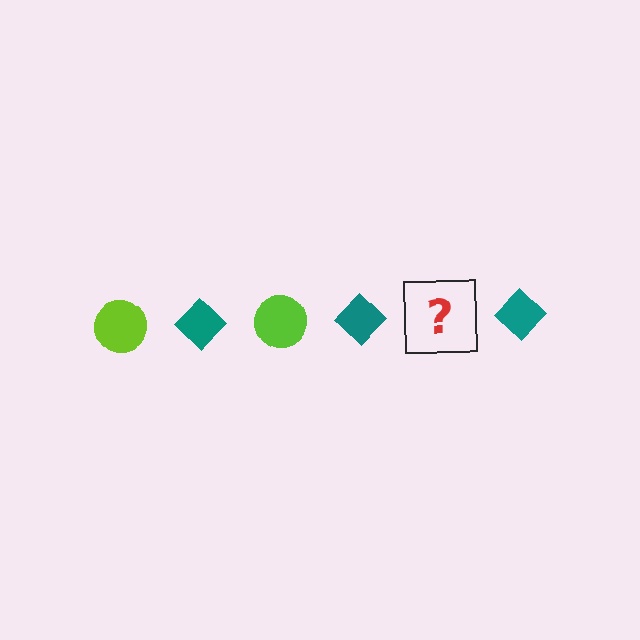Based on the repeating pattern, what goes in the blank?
The blank should be a lime circle.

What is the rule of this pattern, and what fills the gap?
The rule is that the pattern alternates between lime circle and teal diamond. The gap should be filled with a lime circle.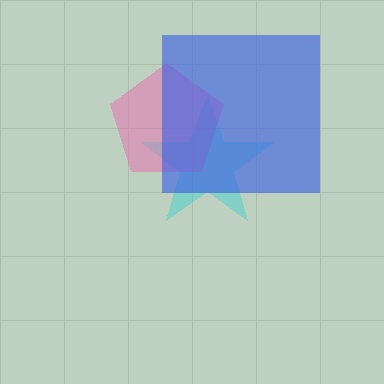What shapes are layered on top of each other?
The layered shapes are: a cyan star, a pink pentagon, a blue square.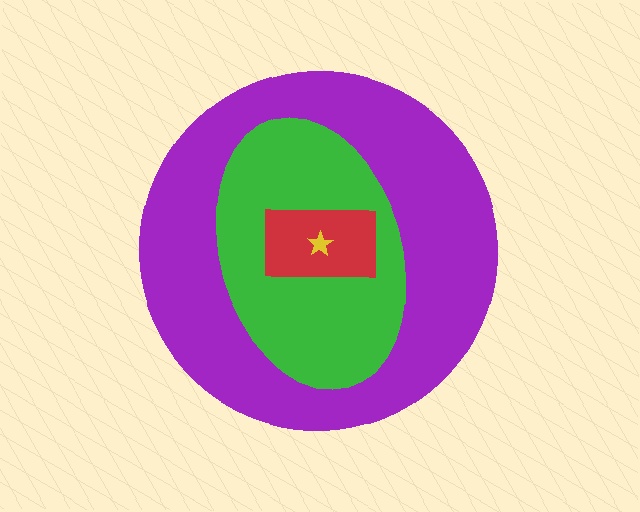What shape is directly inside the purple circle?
The green ellipse.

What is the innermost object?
The yellow star.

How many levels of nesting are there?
4.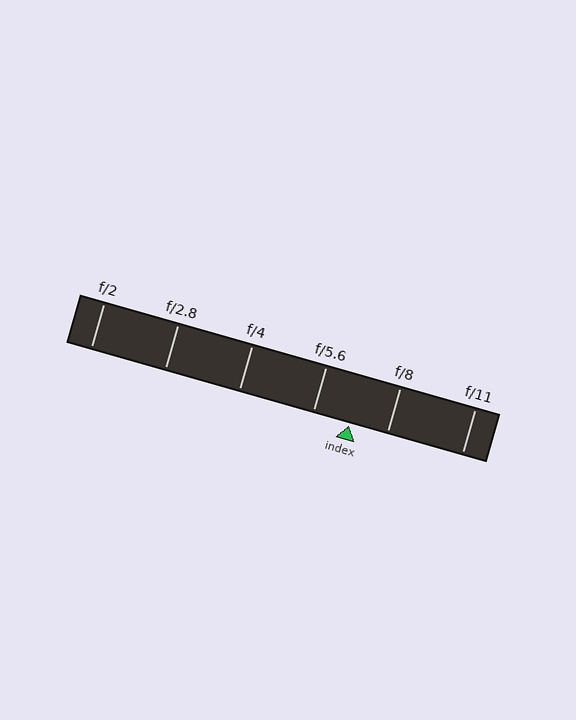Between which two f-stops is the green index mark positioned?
The index mark is between f/5.6 and f/8.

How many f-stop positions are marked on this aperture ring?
There are 6 f-stop positions marked.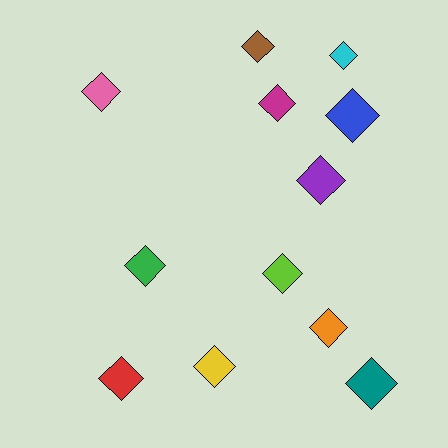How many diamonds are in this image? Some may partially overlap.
There are 12 diamonds.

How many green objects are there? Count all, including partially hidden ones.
There is 1 green object.